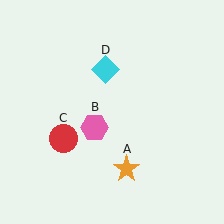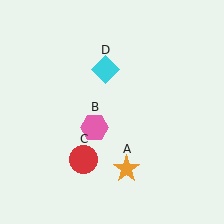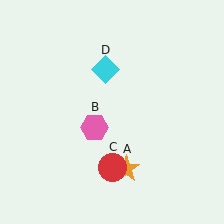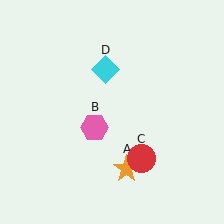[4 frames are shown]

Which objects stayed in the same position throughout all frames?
Orange star (object A) and pink hexagon (object B) and cyan diamond (object D) remained stationary.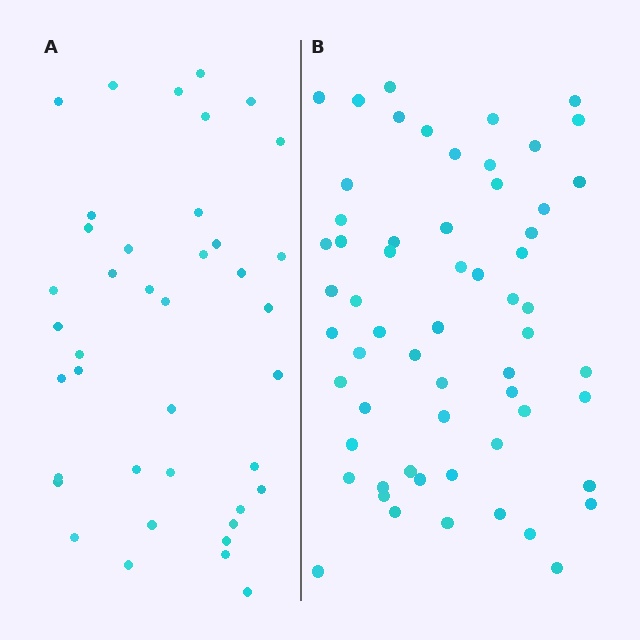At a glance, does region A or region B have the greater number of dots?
Region B (the right region) has more dots.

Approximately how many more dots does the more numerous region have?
Region B has approximately 20 more dots than region A.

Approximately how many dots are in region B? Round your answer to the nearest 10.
About 60 dots.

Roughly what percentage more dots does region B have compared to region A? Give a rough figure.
About 50% more.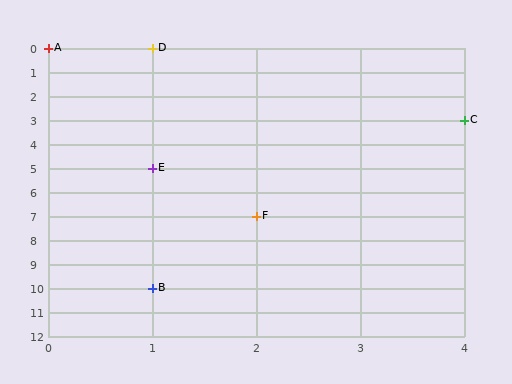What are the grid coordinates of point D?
Point D is at grid coordinates (1, 0).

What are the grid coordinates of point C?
Point C is at grid coordinates (4, 3).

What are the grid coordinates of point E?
Point E is at grid coordinates (1, 5).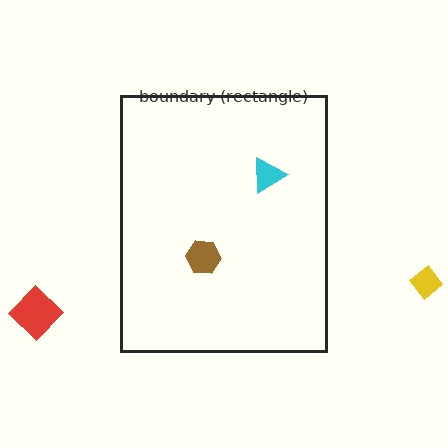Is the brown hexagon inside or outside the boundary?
Inside.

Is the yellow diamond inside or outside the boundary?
Outside.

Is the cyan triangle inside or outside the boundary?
Inside.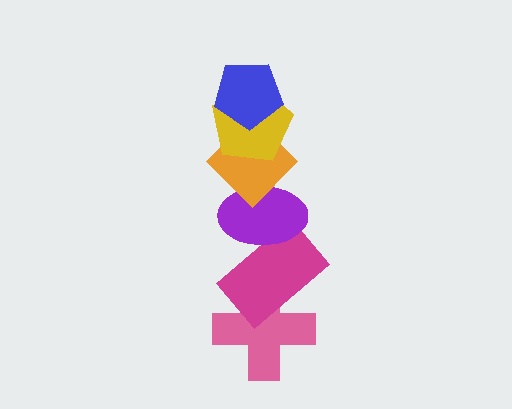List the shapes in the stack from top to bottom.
From top to bottom: the blue pentagon, the yellow pentagon, the orange diamond, the purple ellipse, the magenta rectangle, the pink cross.